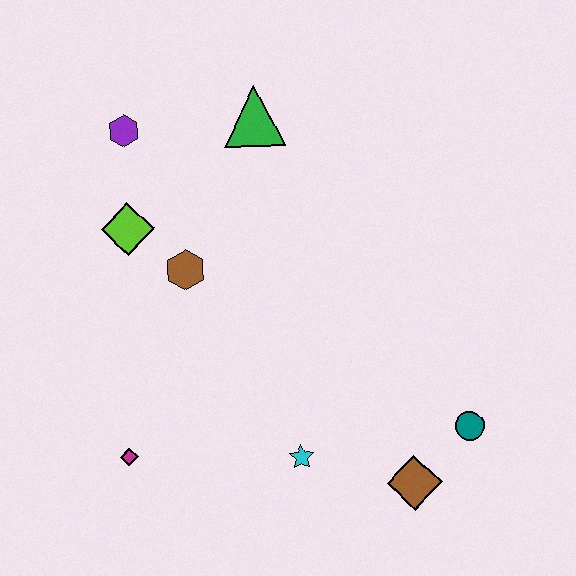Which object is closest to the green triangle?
The purple hexagon is closest to the green triangle.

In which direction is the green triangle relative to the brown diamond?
The green triangle is above the brown diamond.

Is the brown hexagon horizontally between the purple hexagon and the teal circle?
Yes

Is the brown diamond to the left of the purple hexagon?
No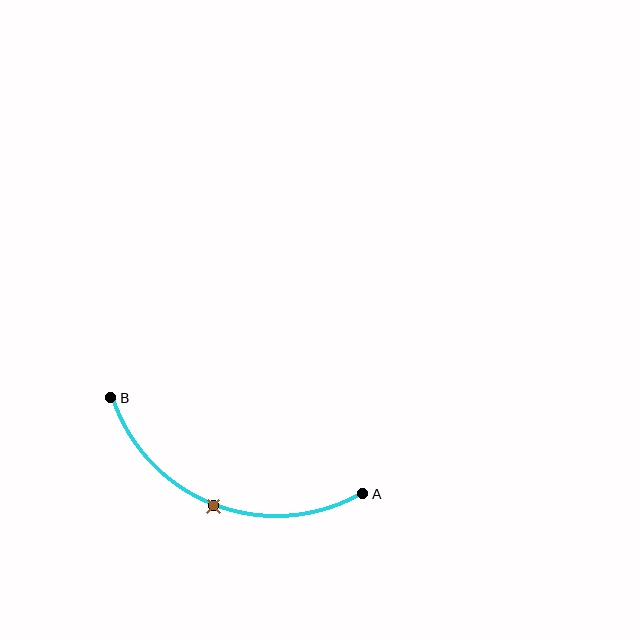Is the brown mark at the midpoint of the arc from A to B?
Yes. The brown mark lies on the arc at equal arc-length from both A and B — it is the arc midpoint.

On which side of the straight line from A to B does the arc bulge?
The arc bulges below the straight line connecting A and B.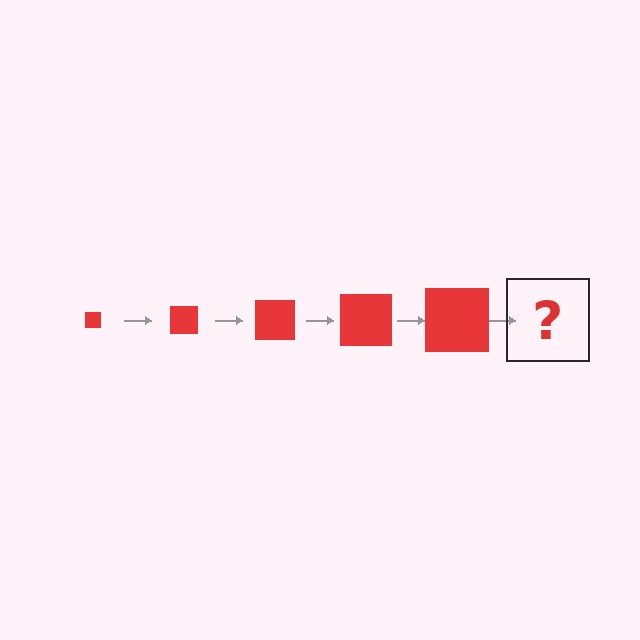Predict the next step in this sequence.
The next step is a red square, larger than the previous one.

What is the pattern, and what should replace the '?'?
The pattern is that the square gets progressively larger each step. The '?' should be a red square, larger than the previous one.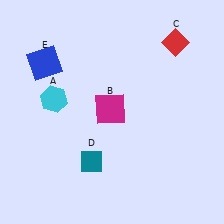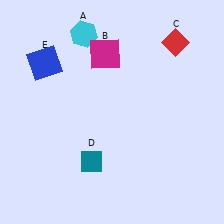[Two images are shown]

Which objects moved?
The objects that moved are: the cyan hexagon (A), the magenta square (B).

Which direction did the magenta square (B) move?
The magenta square (B) moved up.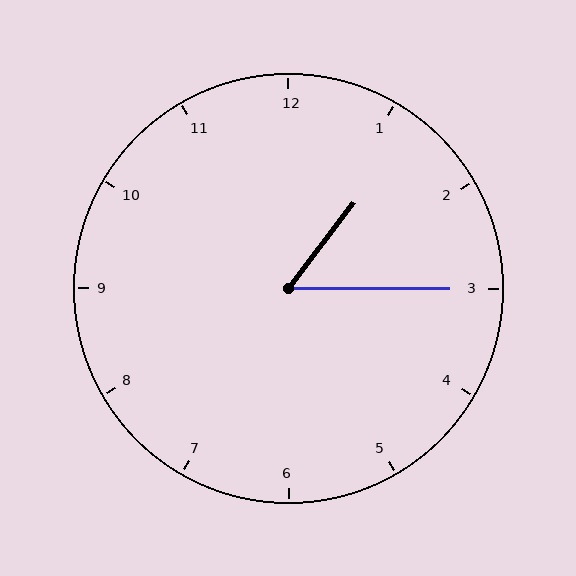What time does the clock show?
1:15.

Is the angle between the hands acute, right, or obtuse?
It is acute.